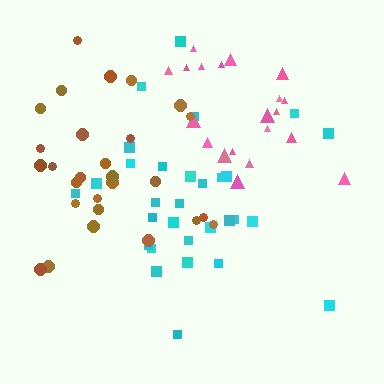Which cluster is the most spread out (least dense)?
Brown.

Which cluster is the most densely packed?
Pink.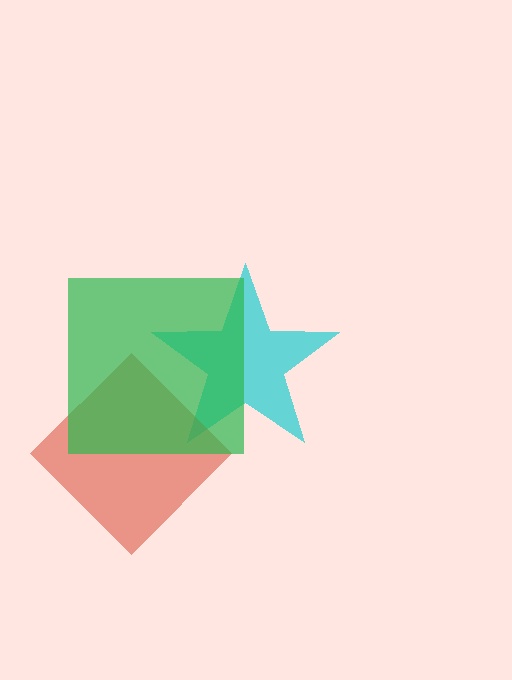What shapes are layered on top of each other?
The layered shapes are: a cyan star, a red diamond, a green square.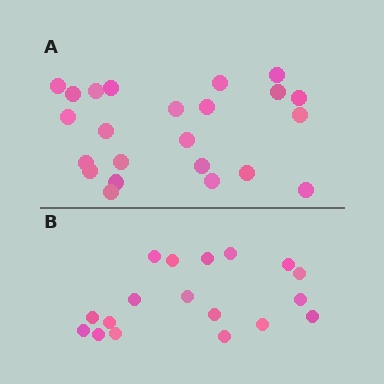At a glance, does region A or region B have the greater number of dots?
Region A (the top region) has more dots.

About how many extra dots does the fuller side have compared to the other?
Region A has about 5 more dots than region B.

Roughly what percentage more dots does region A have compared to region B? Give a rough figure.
About 30% more.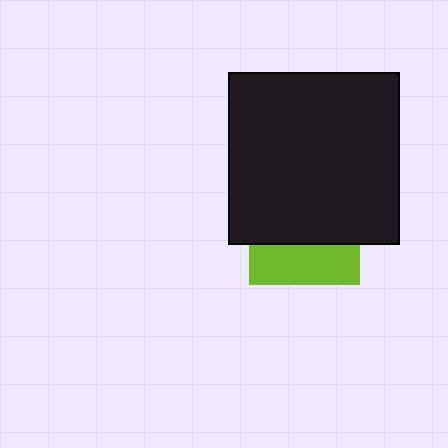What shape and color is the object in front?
The object in front is a black square.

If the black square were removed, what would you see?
You would see the complete lime square.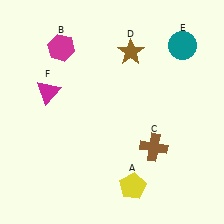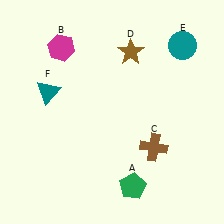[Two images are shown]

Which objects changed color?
A changed from yellow to green. F changed from magenta to teal.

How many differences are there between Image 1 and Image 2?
There are 2 differences between the two images.